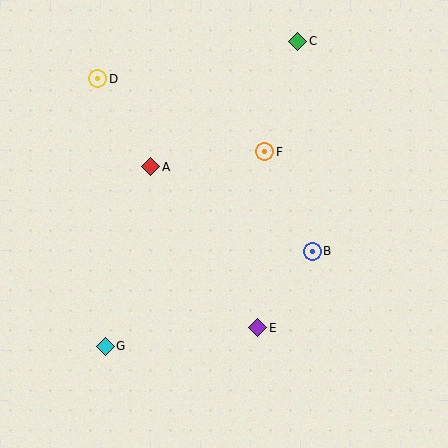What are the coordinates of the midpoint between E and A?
The midpoint between E and A is at (204, 247).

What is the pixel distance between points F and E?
The distance between F and E is 176 pixels.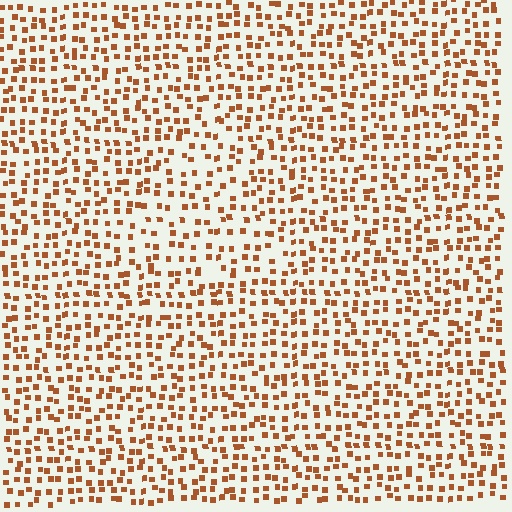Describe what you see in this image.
The image contains small brown elements arranged at two different densities. A triangle-shaped region is visible where the elements are less densely packed than the surrounding area.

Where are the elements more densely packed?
The elements are more densely packed outside the triangle boundary.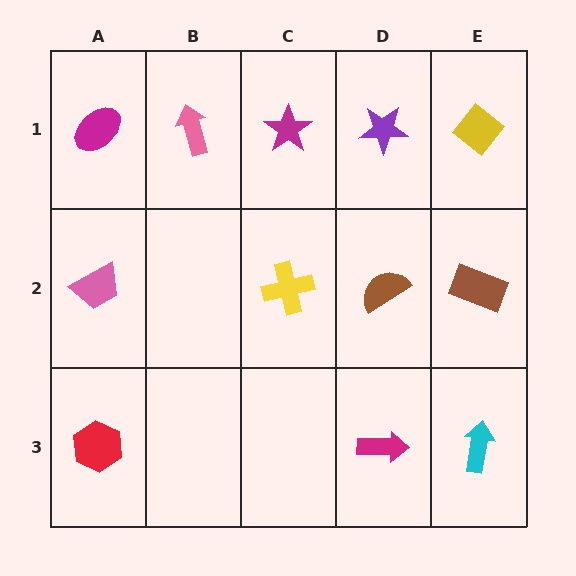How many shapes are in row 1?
5 shapes.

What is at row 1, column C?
A magenta star.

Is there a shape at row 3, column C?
No, that cell is empty.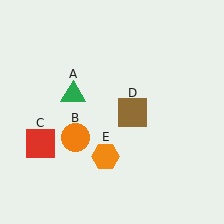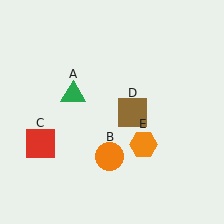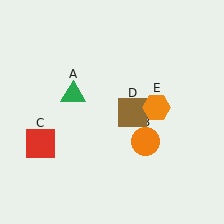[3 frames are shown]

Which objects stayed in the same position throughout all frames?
Green triangle (object A) and red square (object C) and brown square (object D) remained stationary.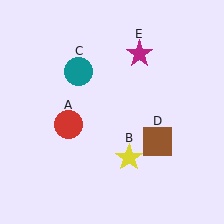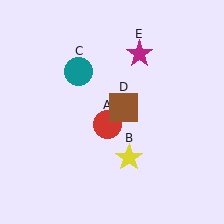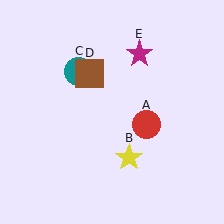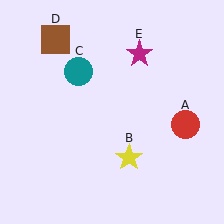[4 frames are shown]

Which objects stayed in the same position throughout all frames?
Yellow star (object B) and teal circle (object C) and magenta star (object E) remained stationary.